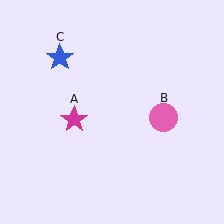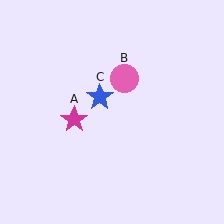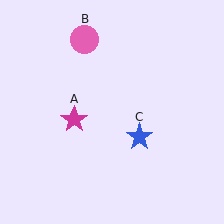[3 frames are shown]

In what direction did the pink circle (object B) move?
The pink circle (object B) moved up and to the left.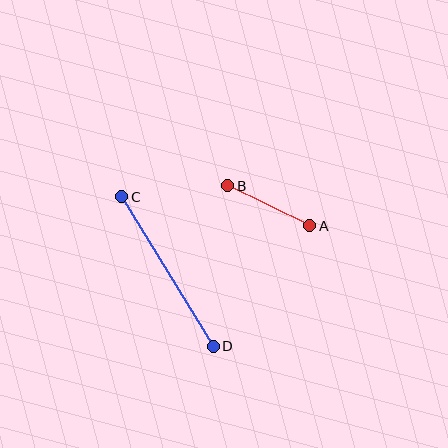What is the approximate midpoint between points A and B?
The midpoint is at approximately (269, 206) pixels.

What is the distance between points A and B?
The distance is approximately 92 pixels.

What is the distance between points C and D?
The distance is approximately 175 pixels.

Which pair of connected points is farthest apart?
Points C and D are farthest apart.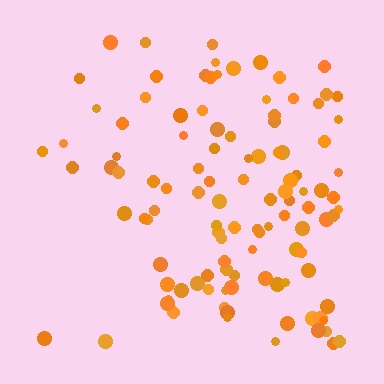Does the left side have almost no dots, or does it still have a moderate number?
Still a moderate number, just noticeably fewer than the right.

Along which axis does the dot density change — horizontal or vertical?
Horizontal.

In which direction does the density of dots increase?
From left to right, with the right side densest.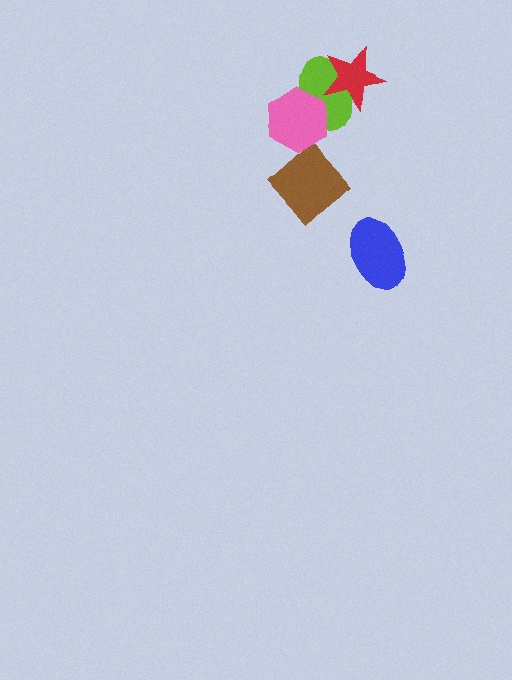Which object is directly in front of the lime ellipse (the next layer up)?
The pink hexagon is directly in front of the lime ellipse.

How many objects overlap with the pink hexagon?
1 object overlaps with the pink hexagon.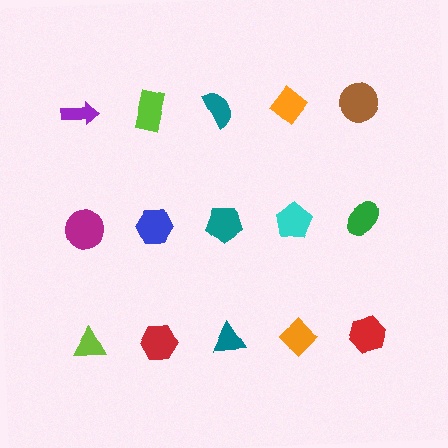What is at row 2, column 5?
A green ellipse.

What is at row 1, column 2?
A lime rectangle.